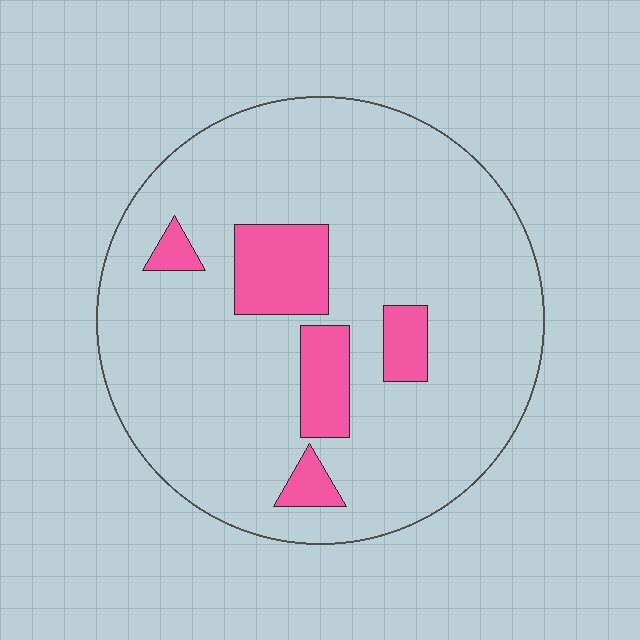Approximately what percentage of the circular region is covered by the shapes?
Approximately 15%.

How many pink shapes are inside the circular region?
5.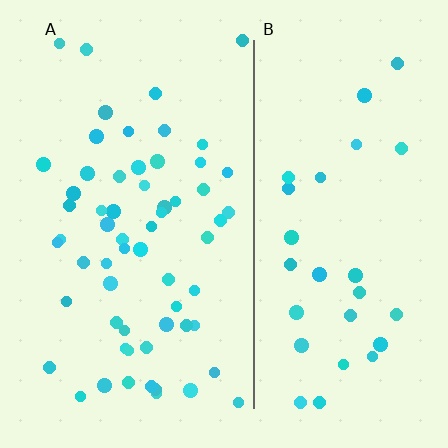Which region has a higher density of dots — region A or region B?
A (the left).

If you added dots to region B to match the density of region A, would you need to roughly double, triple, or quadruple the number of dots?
Approximately double.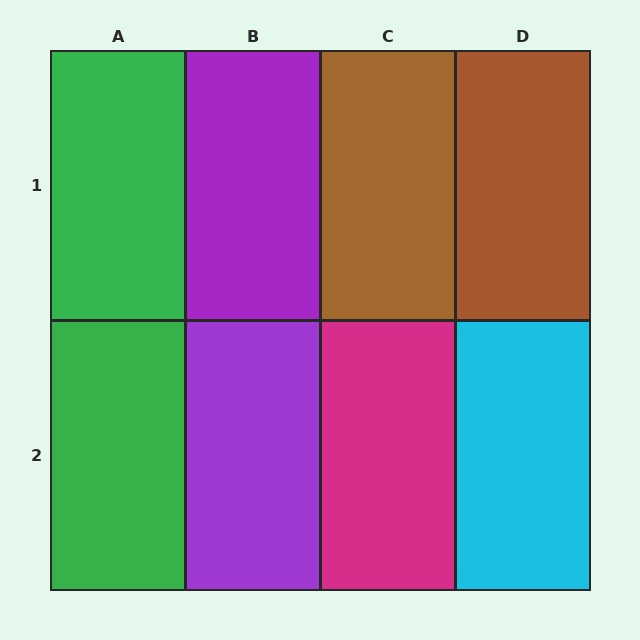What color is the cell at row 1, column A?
Green.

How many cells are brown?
2 cells are brown.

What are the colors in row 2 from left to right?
Green, purple, magenta, cyan.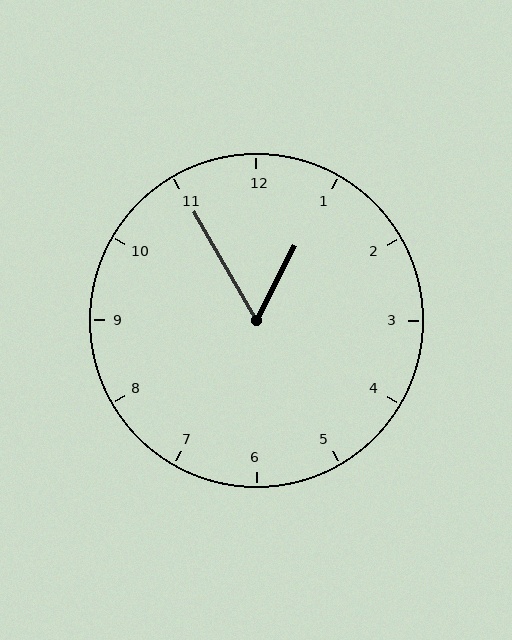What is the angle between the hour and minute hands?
Approximately 58 degrees.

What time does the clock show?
12:55.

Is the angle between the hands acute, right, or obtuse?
It is acute.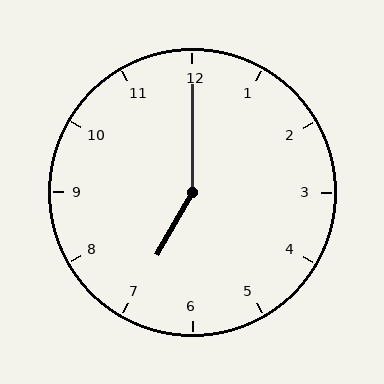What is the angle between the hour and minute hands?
Approximately 150 degrees.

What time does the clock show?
7:00.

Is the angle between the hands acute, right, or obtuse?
It is obtuse.